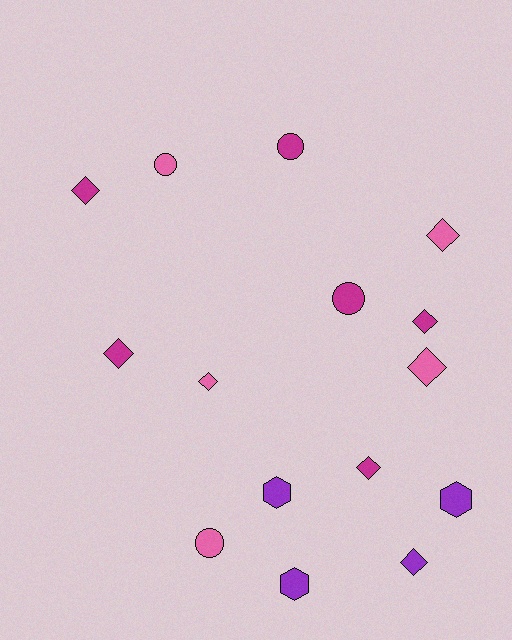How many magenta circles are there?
There are 2 magenta circles.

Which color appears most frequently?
Magenta, with 6 objects.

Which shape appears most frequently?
Diamond, with 8 objects.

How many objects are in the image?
There are 15 objects.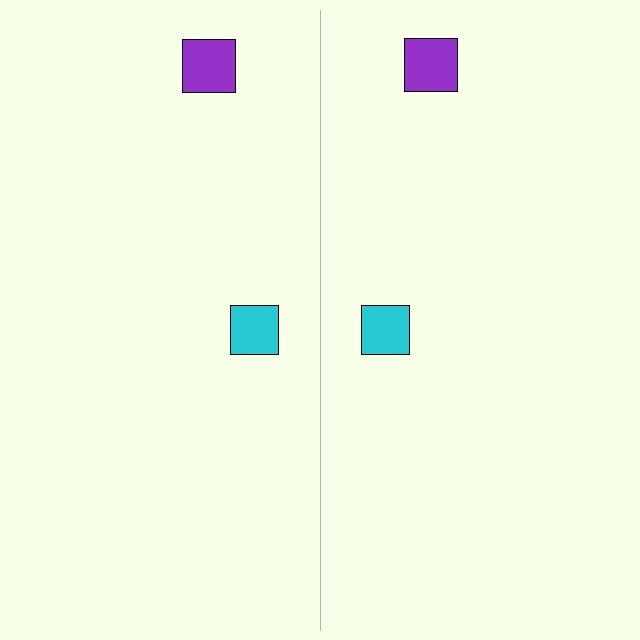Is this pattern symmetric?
Yes, this pattern has bilateral (reflection) symmetry.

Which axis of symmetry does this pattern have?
The pattern has a vertical axis of symmetry running through the center of the image.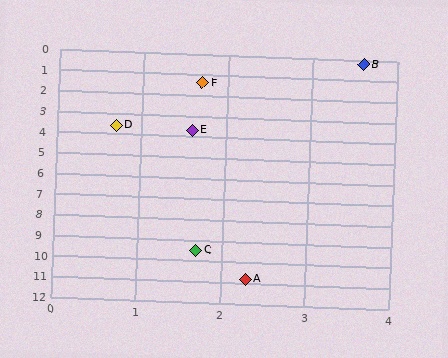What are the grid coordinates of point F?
Point F is at approximately (1.7, 1.4).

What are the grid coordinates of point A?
Point A is at approximately (2.3, 10.8).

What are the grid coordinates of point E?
Point E is at approximately (1.6, 3.7).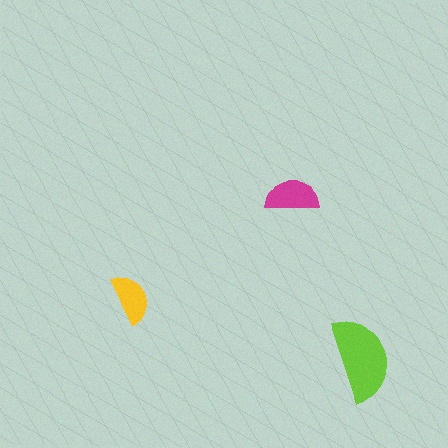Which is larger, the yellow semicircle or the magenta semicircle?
The magenta one.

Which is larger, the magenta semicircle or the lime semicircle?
The lime one.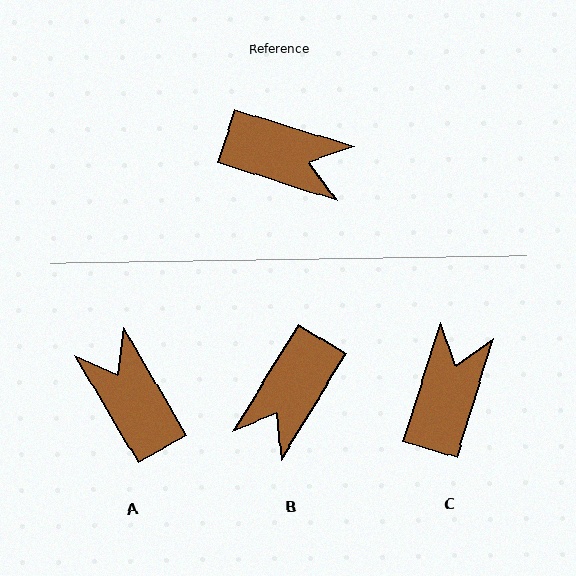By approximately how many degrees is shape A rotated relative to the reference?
Approximately 138 degrees counter-clockwise.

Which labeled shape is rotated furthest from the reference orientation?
A, about 138 degrees away.